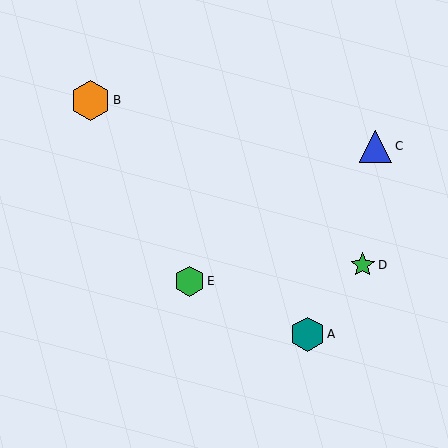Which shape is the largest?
The orange hexagon (labeled B) is the largest.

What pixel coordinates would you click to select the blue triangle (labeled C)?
Click at (376, 146) to select the blue triangle C.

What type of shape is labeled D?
Shape D is a green star.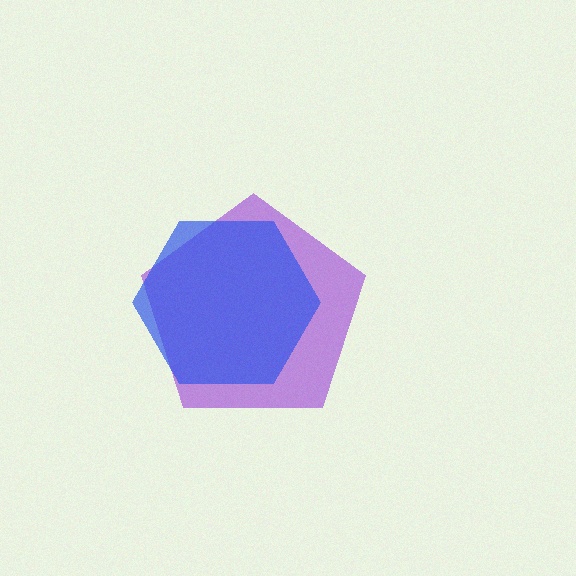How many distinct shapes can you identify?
There are 2 distinct shapes: a purple pentagon, a blue hexagon.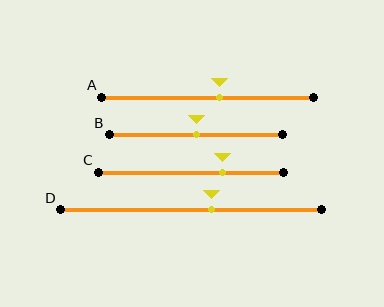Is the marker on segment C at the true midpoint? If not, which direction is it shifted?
No, the marker on segment C is shifted to the right by about 17% of the segment length.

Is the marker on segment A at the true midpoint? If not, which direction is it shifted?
No, the marker on segment A is shifted to the right by about 6% of the segment length.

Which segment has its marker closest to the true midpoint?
Segment B has its marker closest to the true midpoint.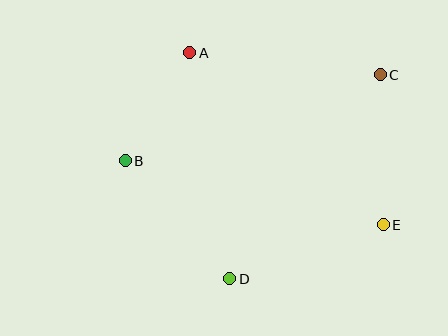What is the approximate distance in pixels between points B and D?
The distance between B and D is approximately 158 pixels.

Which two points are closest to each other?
Points A and B are closest to each other.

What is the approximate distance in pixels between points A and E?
The distance between A and E is approximately 259 pixels.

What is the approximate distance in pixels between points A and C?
The distance between A and C is approximately 192 pixels.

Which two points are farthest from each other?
Points B and C are farthest from each other.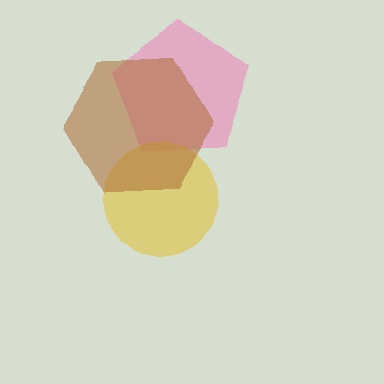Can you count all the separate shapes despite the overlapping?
Yes, there are 3 separate shapes.